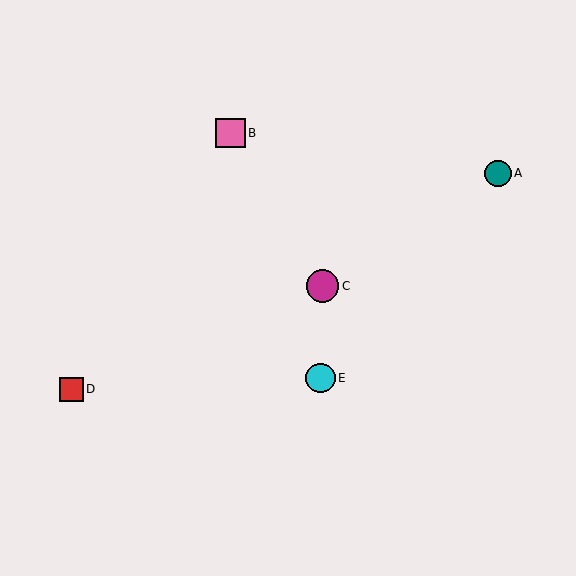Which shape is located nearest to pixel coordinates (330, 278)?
The magenta circle (labeled C) at (322, 286) is nearest to that location.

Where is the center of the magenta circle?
The center of the magenta circle is at (322, 286).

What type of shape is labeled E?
Shape E is a cyan circle.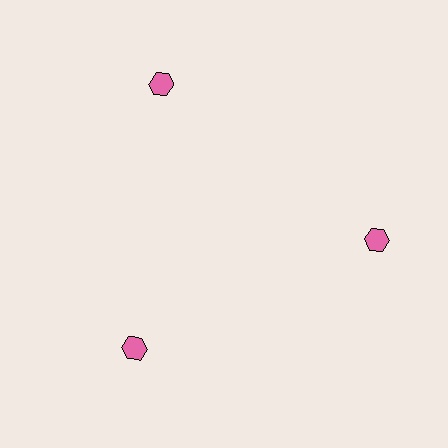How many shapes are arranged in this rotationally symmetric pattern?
There are 3 shapes, arranged in 3 groups of 1.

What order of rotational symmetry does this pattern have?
This pattern has 3-fold rotational symmetry.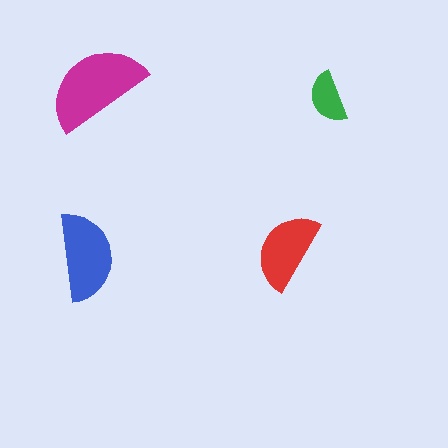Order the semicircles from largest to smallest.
the magenta one, the blue one, the red one, the green one.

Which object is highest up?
The magenta semicircle is topmost.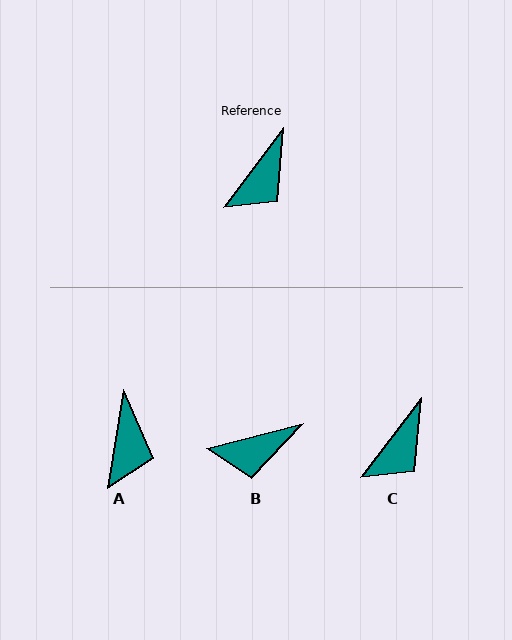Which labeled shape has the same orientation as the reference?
C.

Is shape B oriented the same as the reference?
No, it is off by about 39 degrees.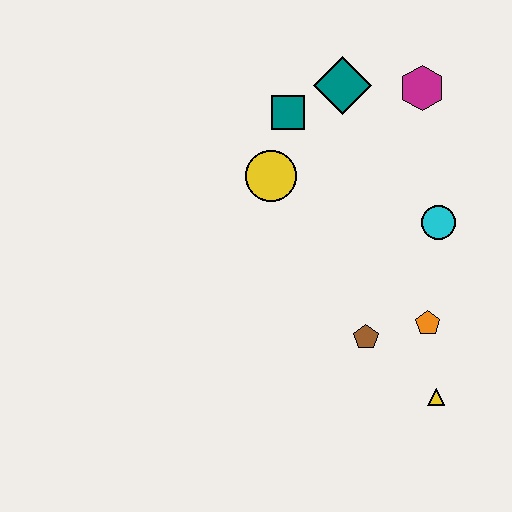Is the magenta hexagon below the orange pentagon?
No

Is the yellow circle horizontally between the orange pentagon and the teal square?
No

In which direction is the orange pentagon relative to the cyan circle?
The orange pentagon is below the cyan circle.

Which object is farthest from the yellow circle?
The yellow triangle is farthest from the yellow circle.